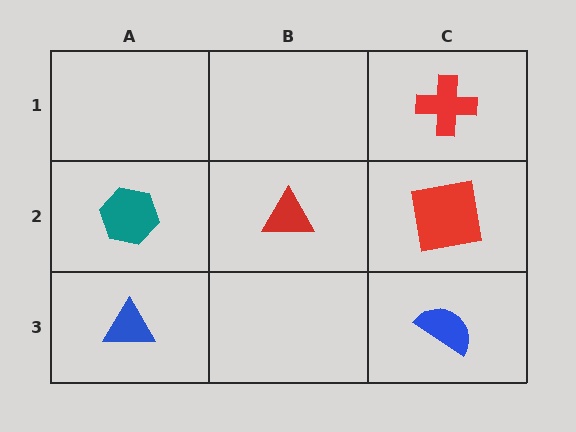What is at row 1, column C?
A red cross.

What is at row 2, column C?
A red square.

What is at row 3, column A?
A blue triangle.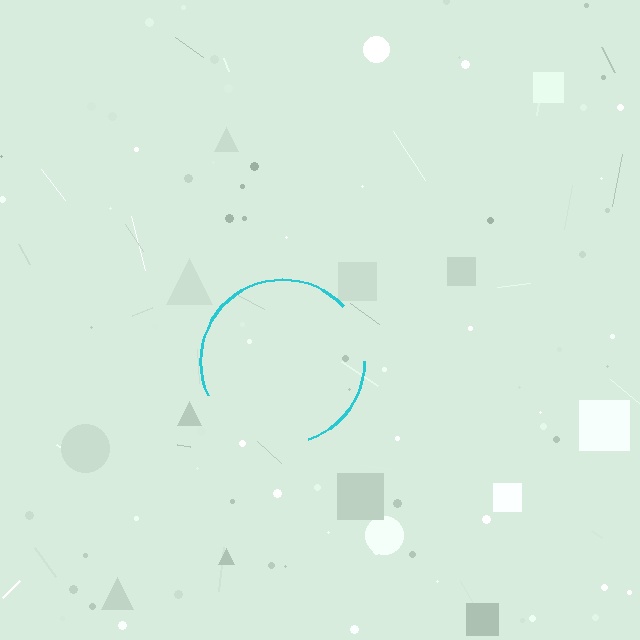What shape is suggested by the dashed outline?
The dashed outline suggests a circle.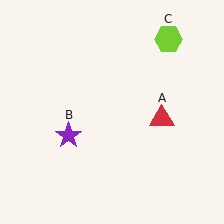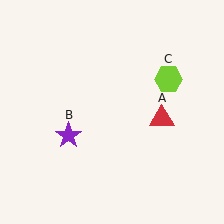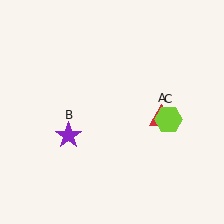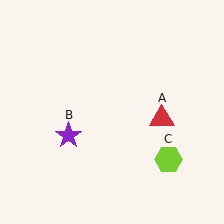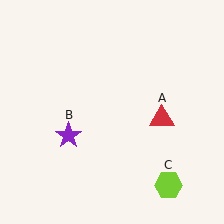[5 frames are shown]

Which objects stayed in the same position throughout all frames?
Red triangle (object A) and purple star (object B) remained stationary.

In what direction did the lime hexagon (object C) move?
The lime hexagon (object C) moved down.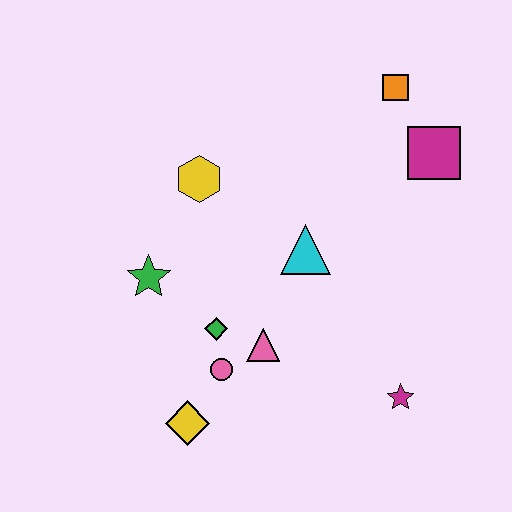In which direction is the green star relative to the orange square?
The green star is to the left of the orange square.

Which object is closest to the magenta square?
The orange square is closest to the magenta square.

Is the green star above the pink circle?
Yes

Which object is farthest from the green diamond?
The orange square is farthest from the green diamond.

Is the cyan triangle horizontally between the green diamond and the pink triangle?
No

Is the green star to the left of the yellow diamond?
Yes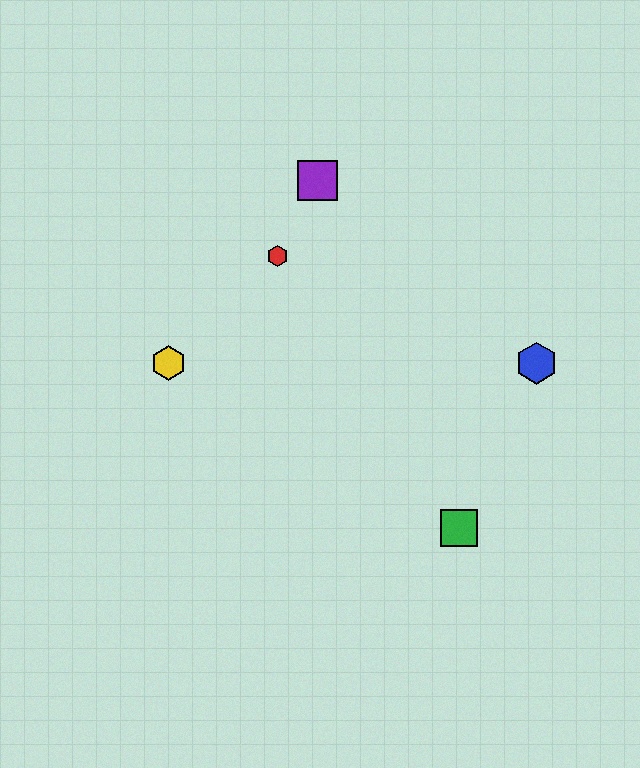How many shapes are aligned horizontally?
2 shapes (the blue hexagon, the yellow hexagon) are aligned horizontally.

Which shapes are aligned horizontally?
The blue hexagon, the yellow hexagon are aligned horizontally.